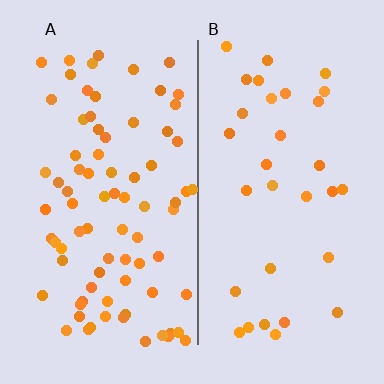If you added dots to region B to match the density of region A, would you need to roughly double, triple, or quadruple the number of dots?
Approximately double.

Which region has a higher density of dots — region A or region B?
A (the left).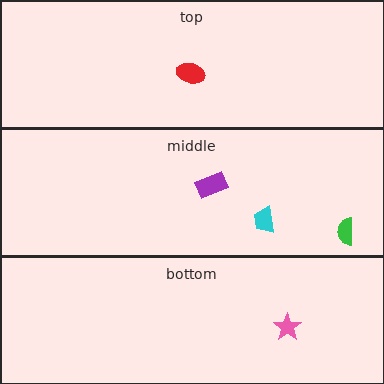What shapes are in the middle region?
The green semicircle, the cyan trapezoid, the purple rectangle.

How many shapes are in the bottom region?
1.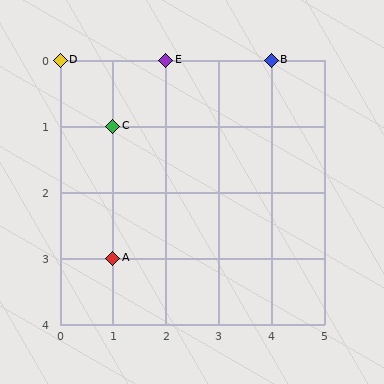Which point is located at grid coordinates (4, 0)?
Point B is at (4, 0).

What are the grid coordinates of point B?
Point B is at grid coordinates (4, 0).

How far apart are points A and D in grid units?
Points A and D are 1 column and 3 rows apart (about 3.2 grid units diagonally).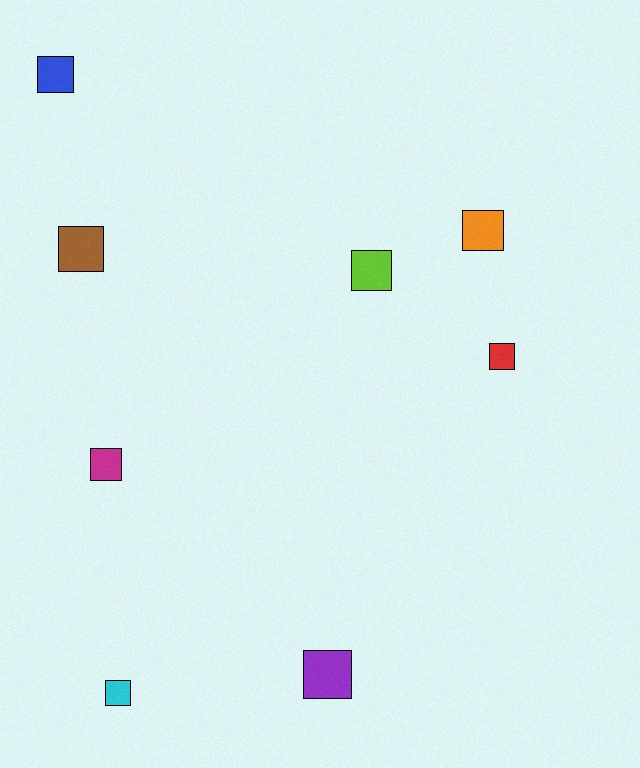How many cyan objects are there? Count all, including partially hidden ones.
There is 1 cyan object.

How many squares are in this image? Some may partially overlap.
There are 8 squares.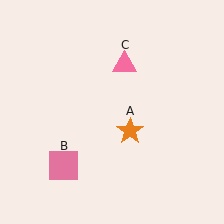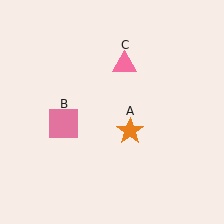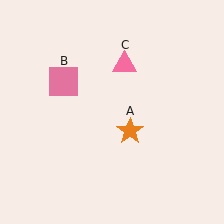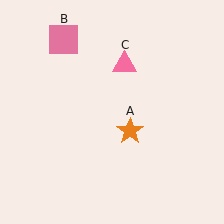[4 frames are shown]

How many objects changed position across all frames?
1 object changed position: pink square (object B).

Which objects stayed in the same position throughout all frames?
Orange star (object A) and pink triangle (object C) remained stationary.